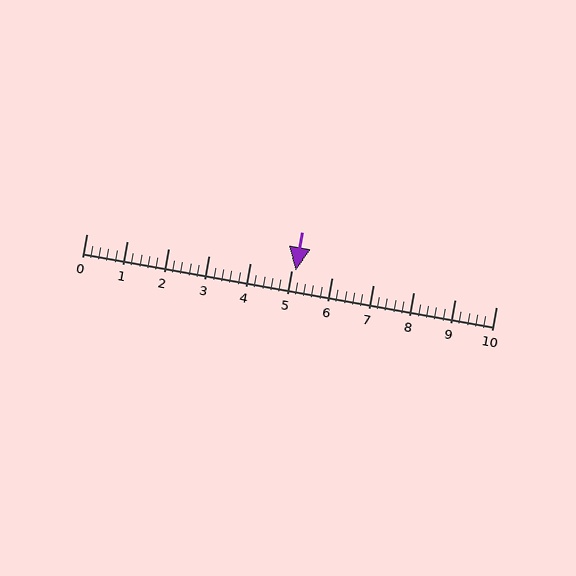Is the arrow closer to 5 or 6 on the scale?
The arrow is closer to 5.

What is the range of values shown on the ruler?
The ruler shows values from 0 to 10.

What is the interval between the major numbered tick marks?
The major tick marks are spaced 1 units apart.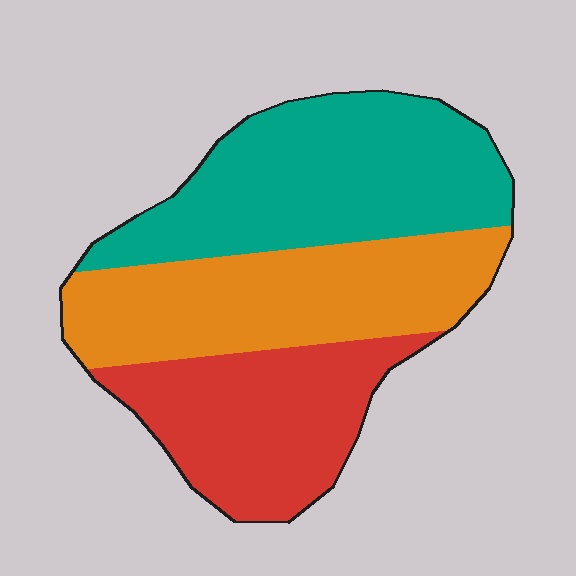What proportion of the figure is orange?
Orange covers 34% of the figure.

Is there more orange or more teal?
Teal.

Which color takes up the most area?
Teal, at roughly 40%.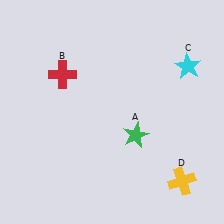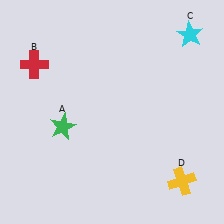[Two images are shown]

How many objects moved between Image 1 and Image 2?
3 objects moved between the two images.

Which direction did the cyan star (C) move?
The cyan star (C) moved up.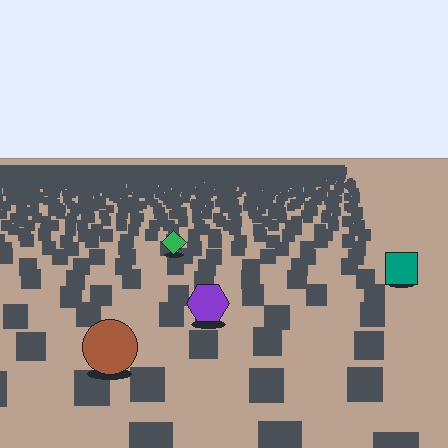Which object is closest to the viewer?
The brown circle is closest. The texture marks near it are larger and more spread out.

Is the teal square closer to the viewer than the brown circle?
No. The brown circle is closer — you can tell from the texture gradient: the ground texture is coarser near it.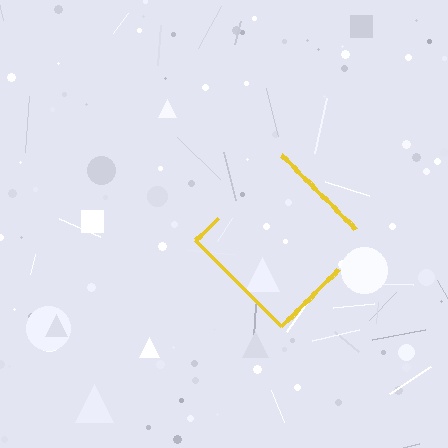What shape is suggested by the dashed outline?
The dashed outline suggests a diamond.